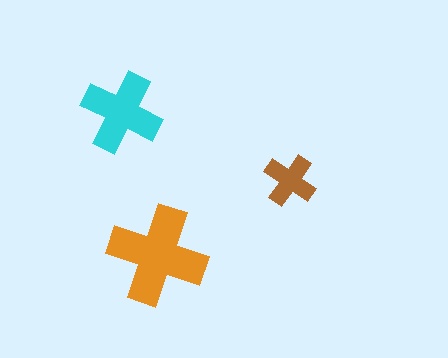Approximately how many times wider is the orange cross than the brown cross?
About 2 times wider.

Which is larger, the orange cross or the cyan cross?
The orange one.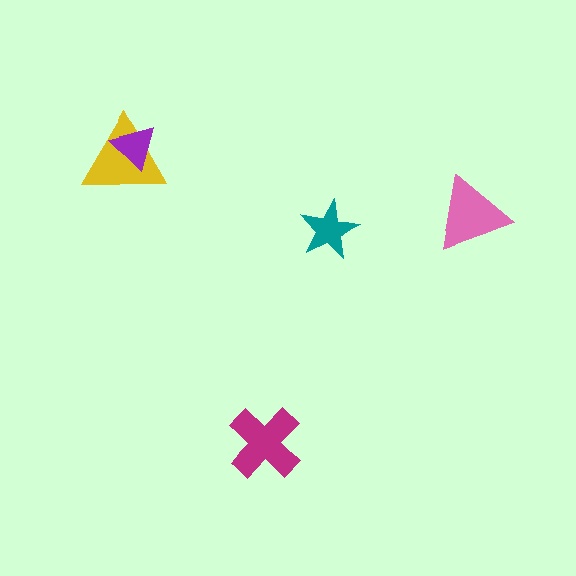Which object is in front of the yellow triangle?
The purple triangle is in front of the yellow triangle.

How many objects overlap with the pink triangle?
0 objects overlap with the pink triangle.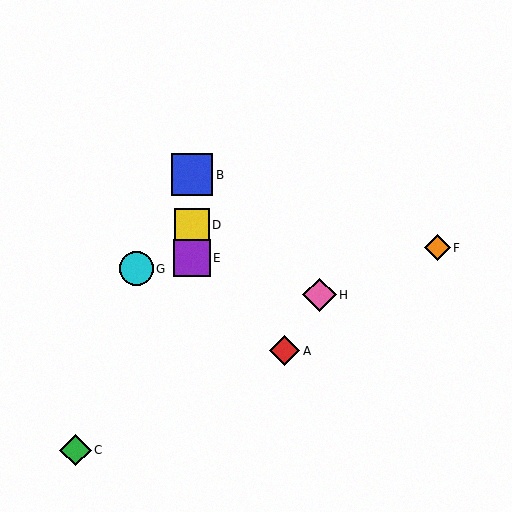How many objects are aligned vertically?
3 objects (B, D, E) are aligned vertically.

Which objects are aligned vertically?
Objects B, D, E are aligned vertically.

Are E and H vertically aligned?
No, E is at x≈192 and H is at x≈320.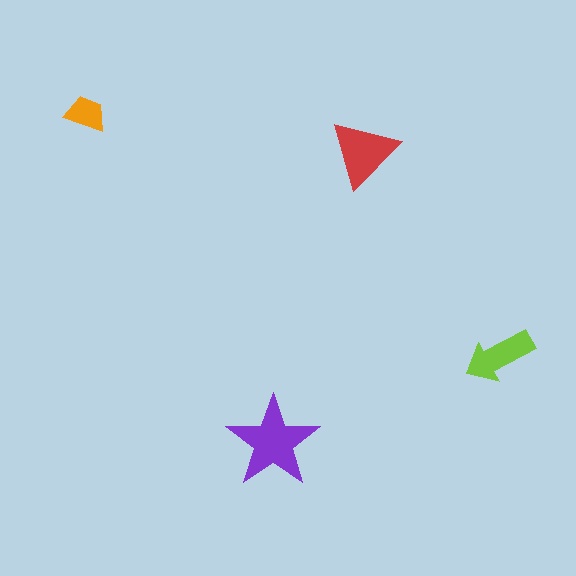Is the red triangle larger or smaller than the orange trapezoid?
Larger.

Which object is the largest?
The purple star.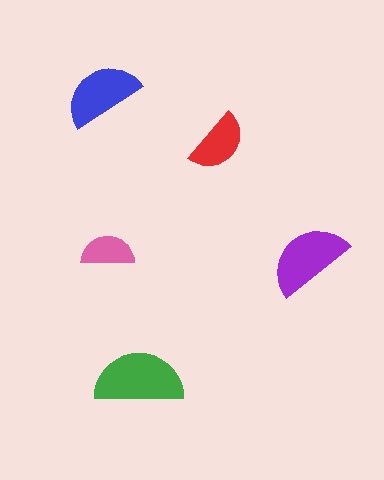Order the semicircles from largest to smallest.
the green one, the purple one, the blue one, the red one, the pink one.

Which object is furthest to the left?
The blue semicircle is leftmost.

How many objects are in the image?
There are 5 objects in the image.